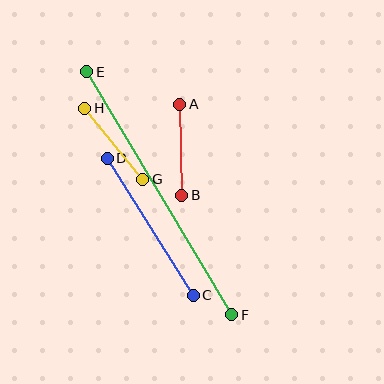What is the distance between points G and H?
The distance is approximately 92 pixels.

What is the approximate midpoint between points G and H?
The midpoint is at approximately (114, 144) pixels.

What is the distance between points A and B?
The distance is approximately 92 pixels.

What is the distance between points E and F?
The distance is approximately 283 pixels.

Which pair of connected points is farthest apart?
Points E and F are farthest apart.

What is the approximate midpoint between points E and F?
The midpoint is at approximately (159, 193) pixels.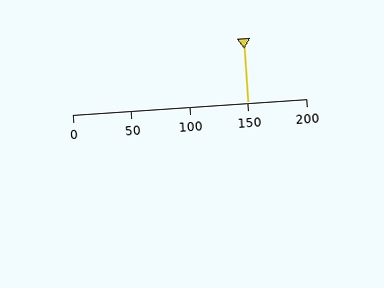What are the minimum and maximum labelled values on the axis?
The axis runs from 0 to 200.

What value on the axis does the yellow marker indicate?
The marker indicates approximately 150.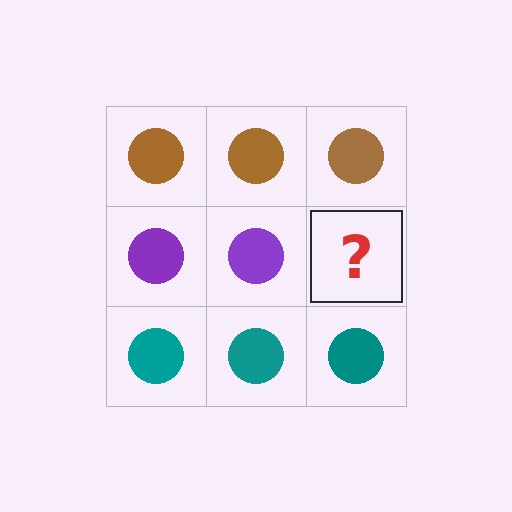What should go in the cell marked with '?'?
The missing cell should contain a purple circle.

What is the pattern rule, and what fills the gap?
The rule is that each row has a consistent color. The gap should be filled with a purple circle.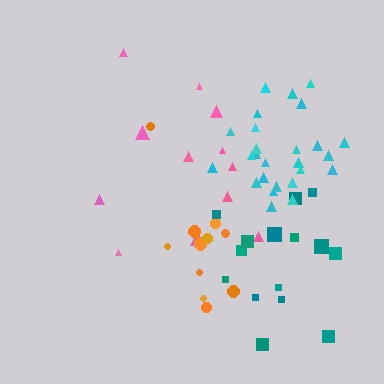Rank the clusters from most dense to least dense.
cyan, orange, pink, teal.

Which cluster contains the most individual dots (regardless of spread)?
Cyan (26).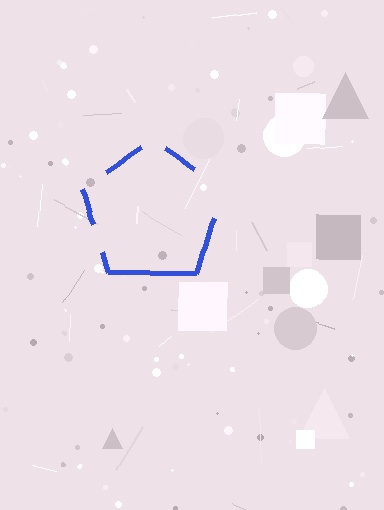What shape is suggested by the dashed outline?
The dashed outline suggests a pentagon.